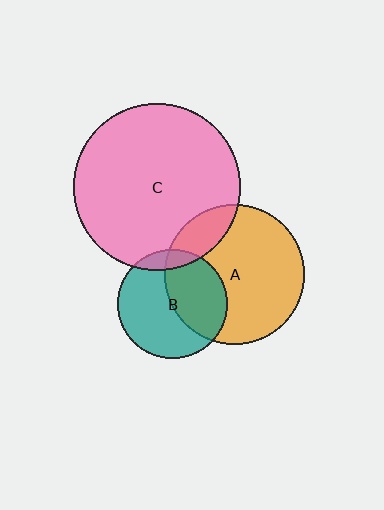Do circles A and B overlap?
Yes.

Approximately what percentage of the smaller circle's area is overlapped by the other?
Approximately 45%.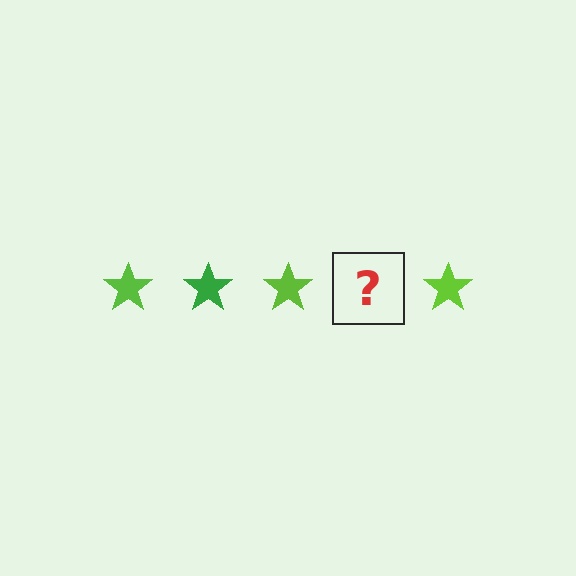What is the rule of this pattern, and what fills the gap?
The rule is that the pattern cycles through lime, green stars. The gap should be filled with a green star.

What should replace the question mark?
The question mark should be replaced with a green star.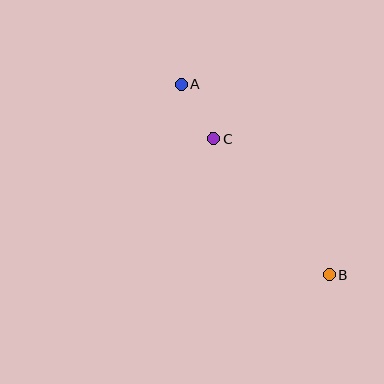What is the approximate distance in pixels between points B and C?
The distance between B and C is approximately 179 pixels.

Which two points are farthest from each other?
Points A and B are farthest from each other.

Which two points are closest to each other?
Points A and C are closest to each other.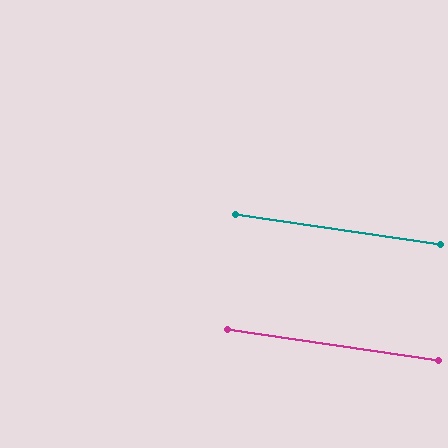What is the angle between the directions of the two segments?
Approximately 0 degrees.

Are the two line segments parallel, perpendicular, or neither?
Parallel — their directions differ by only 0.2°.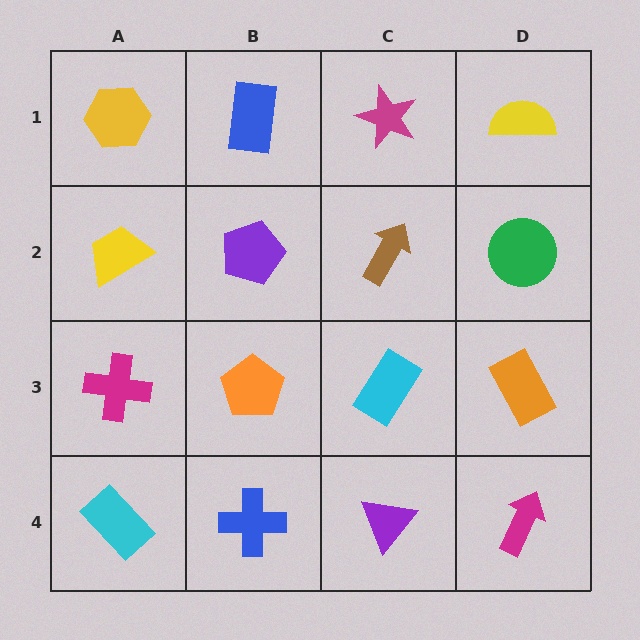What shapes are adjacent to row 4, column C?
A cyan rectangle (row 3, column C), a blue cross (row 4, column B), a magenta arrow (row 4, column D).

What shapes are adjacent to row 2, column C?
A magenta star (row 1, column C), a cyan rectangle (row 3, column C), a purple pentagon (row 2, column B), a green circle (row 2, column D).